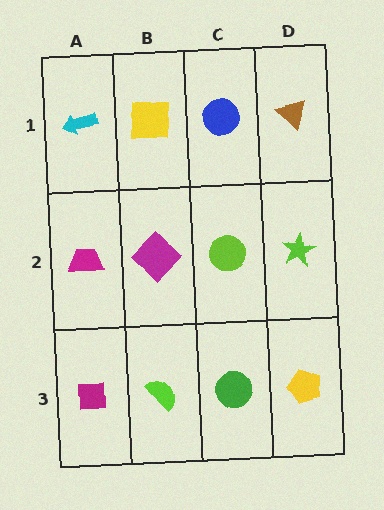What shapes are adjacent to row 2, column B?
A yellow square (row 1, column B), a lime semicircle (row 3, column B), a magenta trapezoid (row 2, column A), a lime circle (row 2, column C).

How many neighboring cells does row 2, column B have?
4.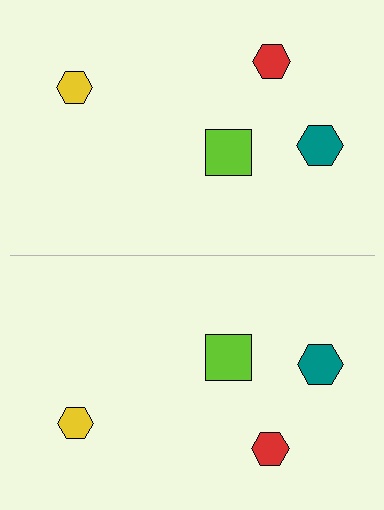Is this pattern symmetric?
Yes, this pattern has bilateral (reflection) symmetry.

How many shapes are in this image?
There are 8 shapes in this image.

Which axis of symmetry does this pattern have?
The pattern has a horizontal axis of symmetry running through the center of the image.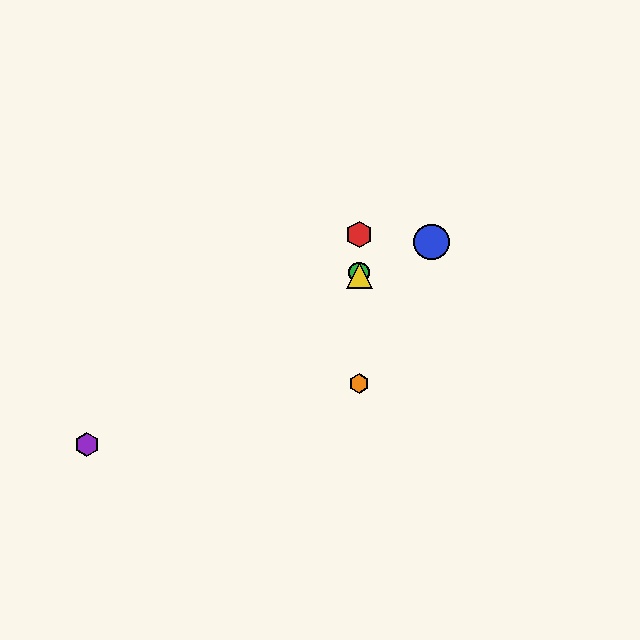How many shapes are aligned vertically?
4 shapes (the red hexagon, the green circle, the yellow triangle, the orange hexagon) are aligned vertically.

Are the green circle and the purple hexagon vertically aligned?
No, the green circle is at x≈359 and the purple hexagon is at x≈87.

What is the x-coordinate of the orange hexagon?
The orange hexagon is at x≈359.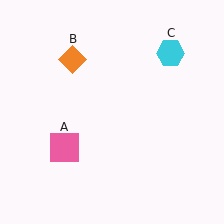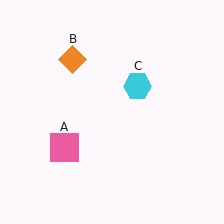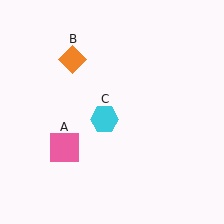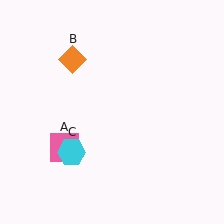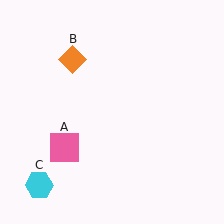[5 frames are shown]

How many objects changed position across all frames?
1 object changed position: cyan hexagon (object C).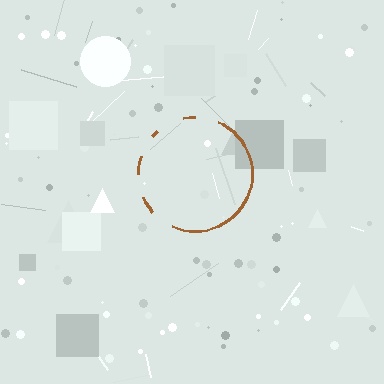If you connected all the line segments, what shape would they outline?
They would outline a circle.